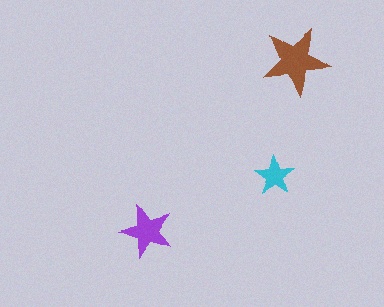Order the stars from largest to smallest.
the brown one, the purple one, the cyan one.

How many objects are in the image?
There are 3 objects in the image.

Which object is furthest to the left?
The purple star is leftmost.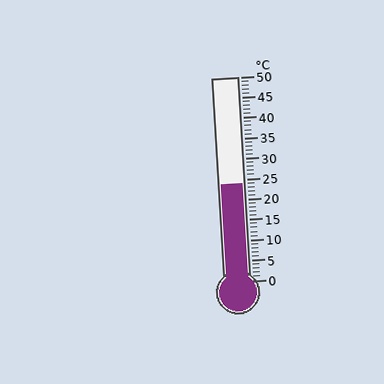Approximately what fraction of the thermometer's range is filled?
The thermometer is filled to approximately 50% of its range.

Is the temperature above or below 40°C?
The temperature is below 40°C.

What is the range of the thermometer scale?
The thermometer scale ranges from 0°C to 50°C.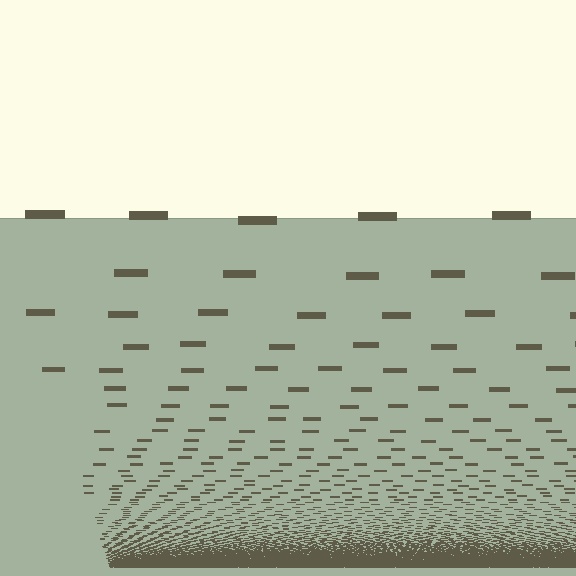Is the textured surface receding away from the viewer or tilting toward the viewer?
The surface appears to tilt toward the viewer. Texture elements get larger and sparser toward the top.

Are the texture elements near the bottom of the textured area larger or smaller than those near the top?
Smaller. The gradient is inverted — elements near the bottom are smaller and denser.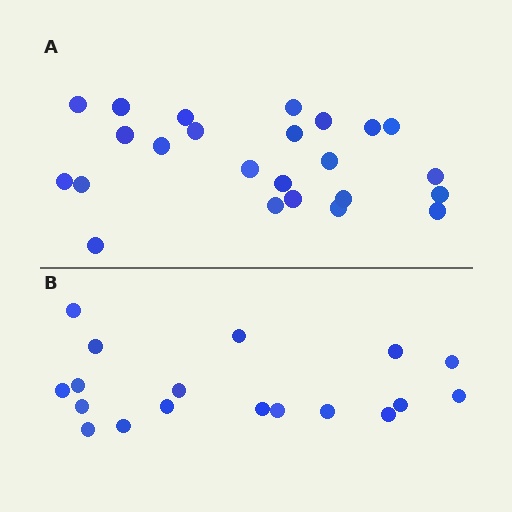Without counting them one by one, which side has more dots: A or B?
Region A (the top region) has more dots.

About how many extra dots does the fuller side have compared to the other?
Region A has about 6 more dots than region B.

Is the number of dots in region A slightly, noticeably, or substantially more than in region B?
Region A has noticeably more, but not dramatically so. The ratio is roughly 1.3 to 1.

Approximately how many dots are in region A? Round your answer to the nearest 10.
About 20 dots. (The exact count is 24, which rounds to 20.)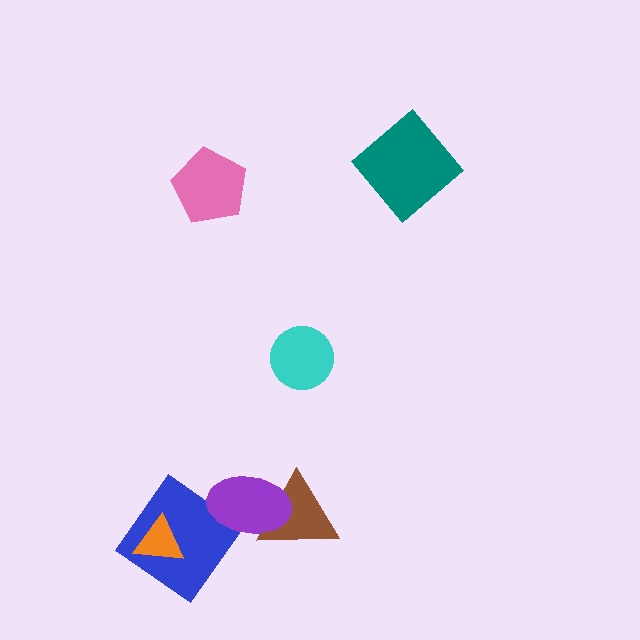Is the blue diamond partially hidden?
Yes, it is partially covered by another shape.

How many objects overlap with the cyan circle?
0 objects overlap with the cyan circle.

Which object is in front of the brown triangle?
The purple ellipse is in front of the brown triangle.